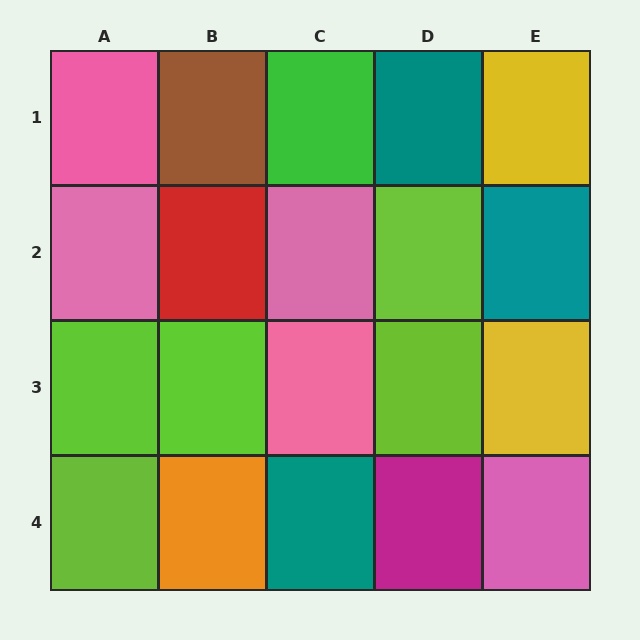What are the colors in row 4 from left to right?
Lime, orange, teal, magenta, pink.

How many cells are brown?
1 cell is brown.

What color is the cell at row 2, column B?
Red.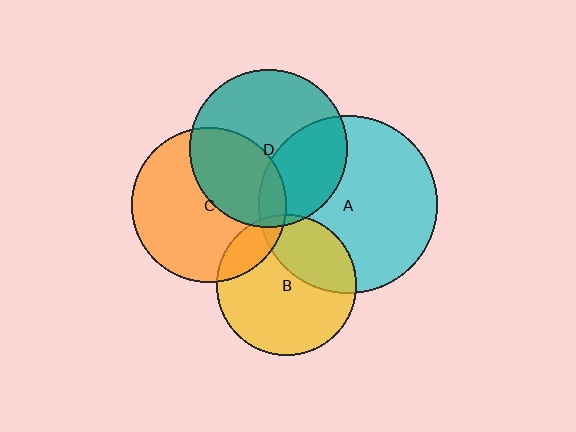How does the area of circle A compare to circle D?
Approximately 1.3 times.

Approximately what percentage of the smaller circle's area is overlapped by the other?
Approximately 15%.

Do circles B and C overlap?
Yes.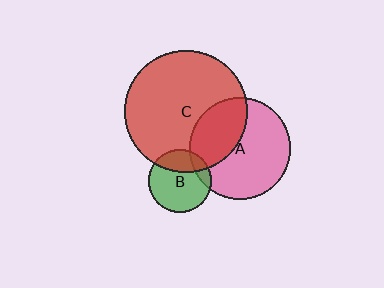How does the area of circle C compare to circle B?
Approximately 3.7 times.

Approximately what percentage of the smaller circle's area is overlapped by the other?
Approximately 30%.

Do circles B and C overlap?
Yes.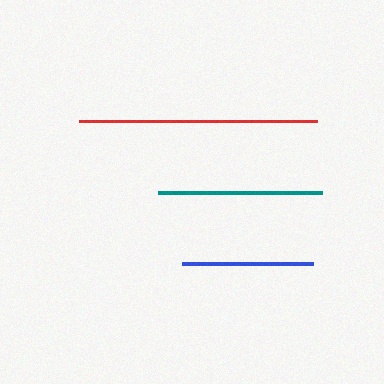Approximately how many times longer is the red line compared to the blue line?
The red line is approximately 1.8 times the length of the blue line.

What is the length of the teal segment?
The teal segment is approximately 164 pixels long.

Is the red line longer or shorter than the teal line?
The red line is longer than the teal line.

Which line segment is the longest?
The red line is the longest at approximately 237 pixels.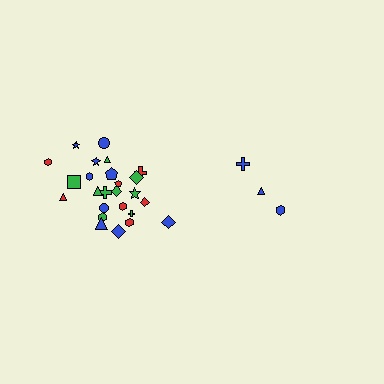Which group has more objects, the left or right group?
The left group.